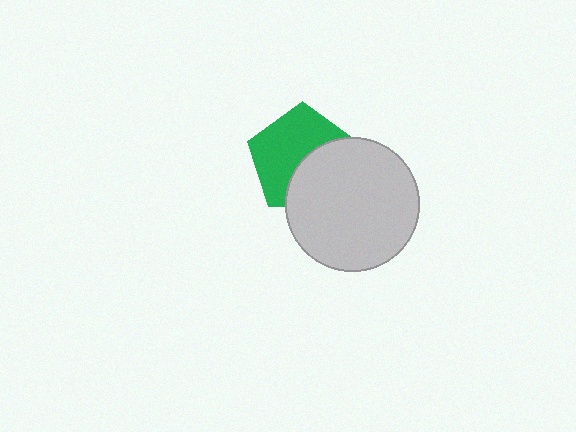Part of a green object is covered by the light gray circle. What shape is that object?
It is a pentagon.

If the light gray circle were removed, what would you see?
You would see the complete green pentagon.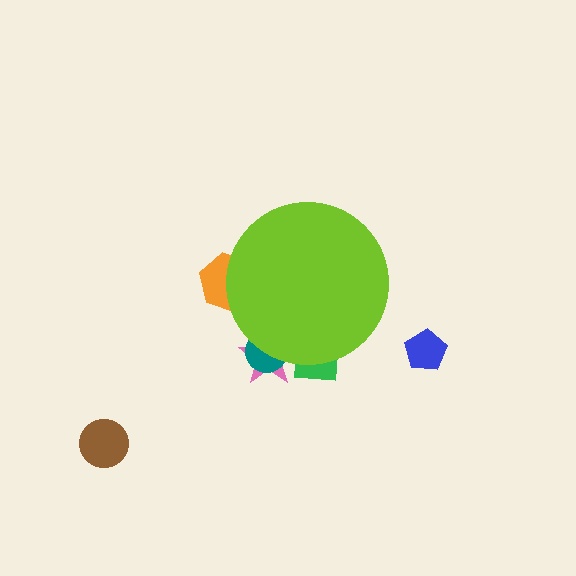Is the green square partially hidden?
Yes, the green square is partially hidden behind the lime circle.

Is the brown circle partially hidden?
No, the brown circle is fully visible.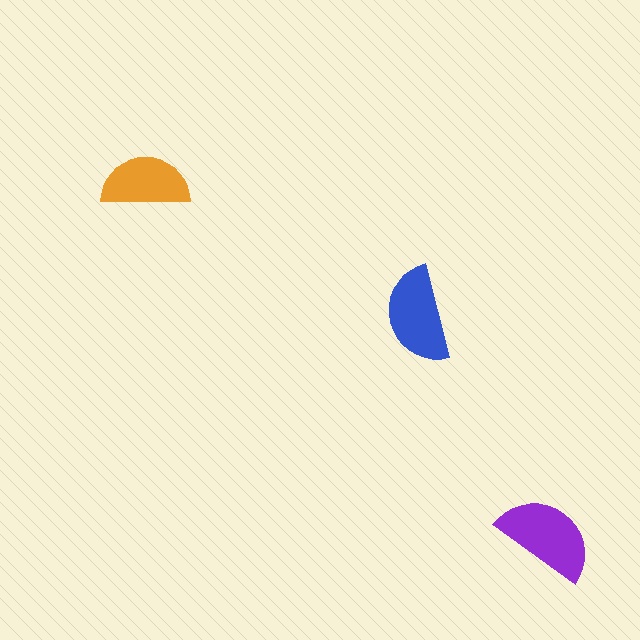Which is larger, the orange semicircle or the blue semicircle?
The blue one.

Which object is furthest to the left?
The orange semicircle is leftmost.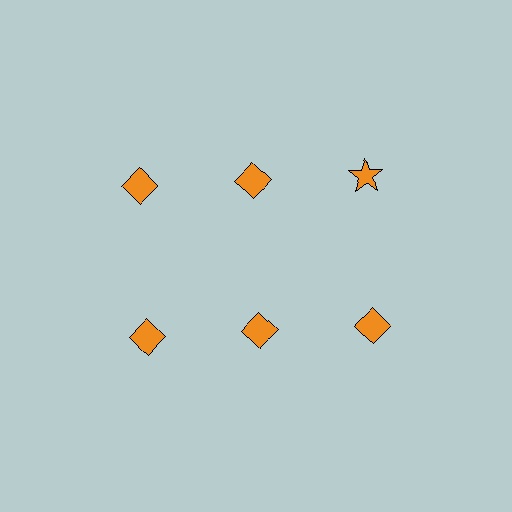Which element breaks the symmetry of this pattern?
The orange star in the top row, center column breaks the symmetry. All other shapes are orange diamonds.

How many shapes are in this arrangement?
There are 6 shapes arranged in a grid pattern.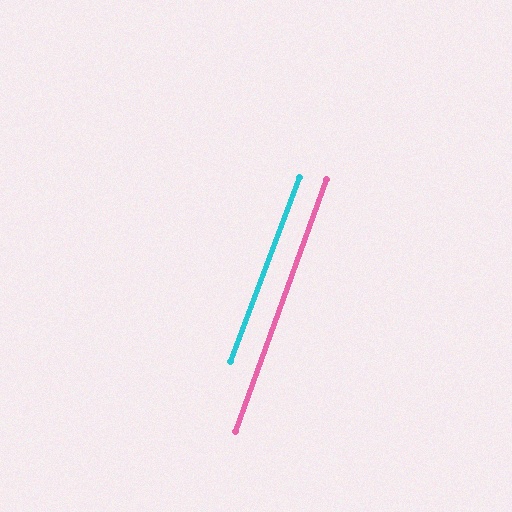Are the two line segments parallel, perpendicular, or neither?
Parallel — their directions differ by only 0.9°.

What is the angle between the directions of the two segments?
Approximately 1 degree.